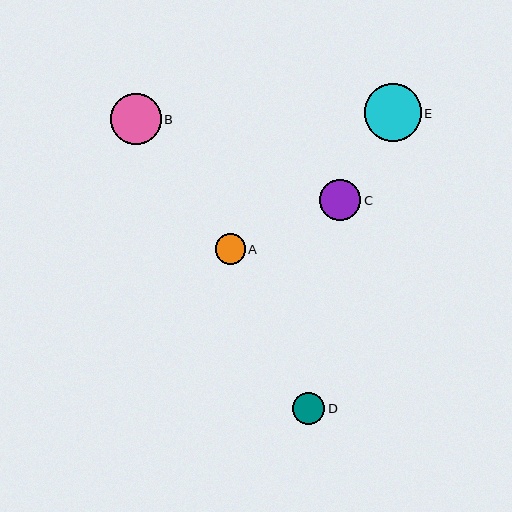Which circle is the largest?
Circle E is the largest with a size of approximately 57 pixels.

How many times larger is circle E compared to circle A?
Circle E is approximately 1.9 times the size of circle A.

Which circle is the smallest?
Circle A is the smallest with a size of approximately 30 pixels.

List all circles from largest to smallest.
From largest to smallest: E, B, C, D, A.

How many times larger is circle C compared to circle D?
Circle C is approximately 1.3 times the size of circle D.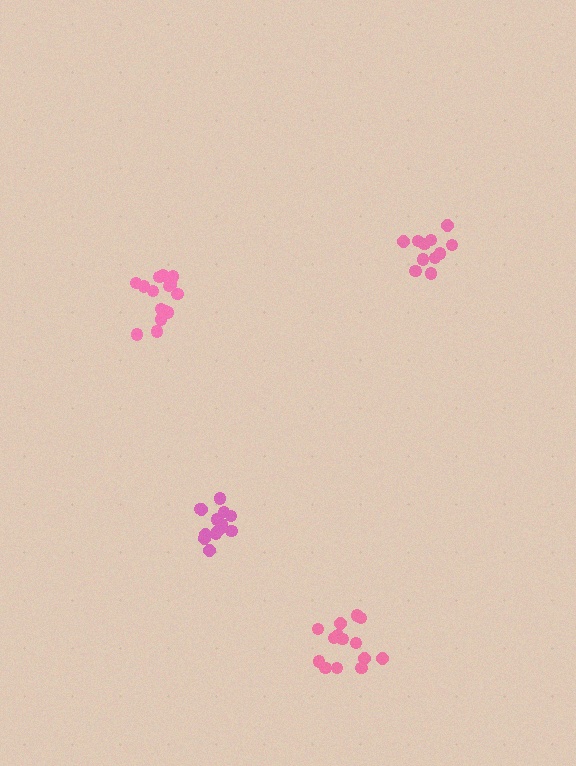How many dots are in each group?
Group 1: 11 dots, Group 2: 15 dots, Group 3: 14 dots, Group 4: 13 dots (53 total).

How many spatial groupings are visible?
There are 4 spatial groupings.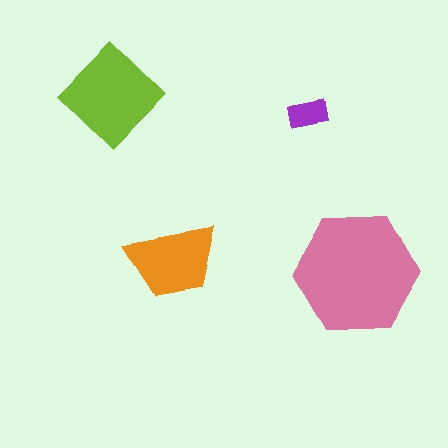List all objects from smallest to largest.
The purple rectangle, the orange trapezoid, the lime diamond, the pink hexagon.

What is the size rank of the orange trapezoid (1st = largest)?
3rd.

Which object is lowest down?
The pink hexagon is bottommost.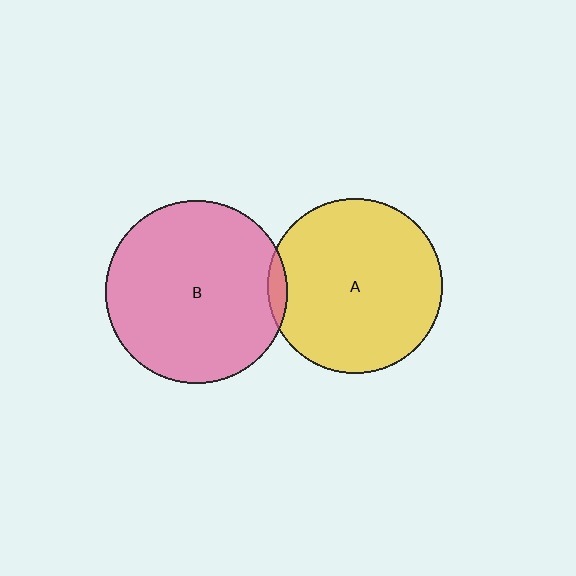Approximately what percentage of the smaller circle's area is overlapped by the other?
Approximately 5%.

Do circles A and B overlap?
Yes.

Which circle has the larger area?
Circle B (pink).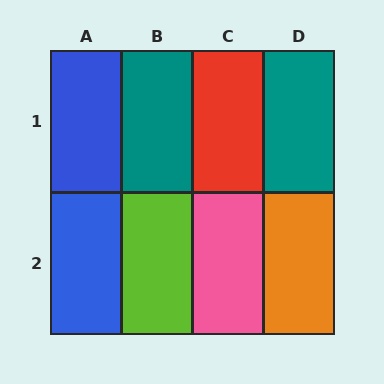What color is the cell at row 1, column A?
Blue.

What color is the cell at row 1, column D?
Teal.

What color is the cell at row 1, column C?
Red.